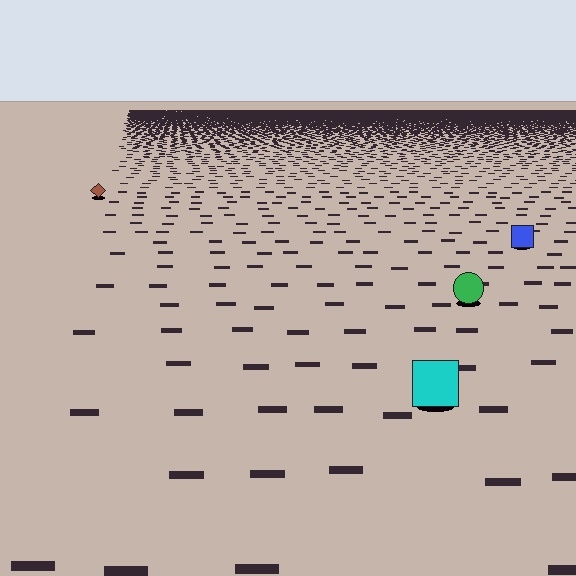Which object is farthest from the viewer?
The brown diamond is farthest from the viewer. It appears smaller and the ground texture around it is denser.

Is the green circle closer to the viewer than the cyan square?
No. The cyan square is closer — you can tell from the texture gradient: the ground texture is coarser near it.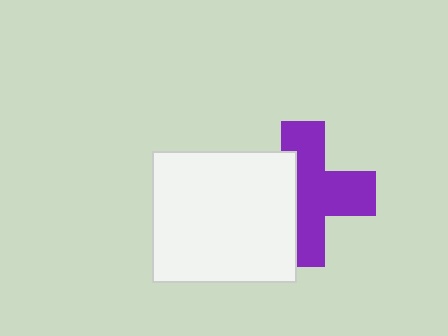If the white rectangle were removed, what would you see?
You would see the complete purple cross.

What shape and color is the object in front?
The object in front is a white rectangle.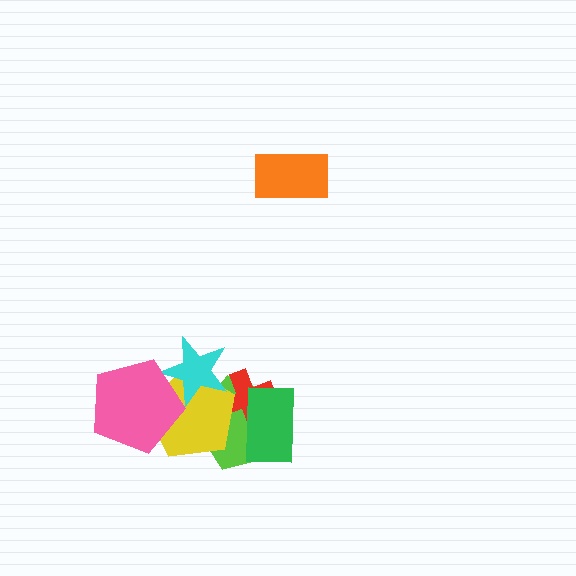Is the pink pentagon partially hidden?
No, no other shape covers it.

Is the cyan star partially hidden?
Yes, it is partially covered by another shape.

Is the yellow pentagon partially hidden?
Yes, it is partially covered by another shape.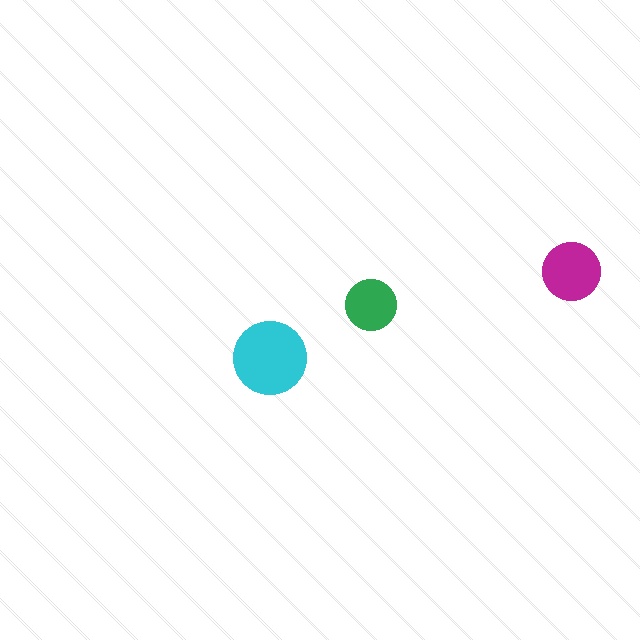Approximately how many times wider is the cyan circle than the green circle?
About 1.5 times wider.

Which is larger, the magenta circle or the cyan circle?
The cyan one.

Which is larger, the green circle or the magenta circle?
The magenta one.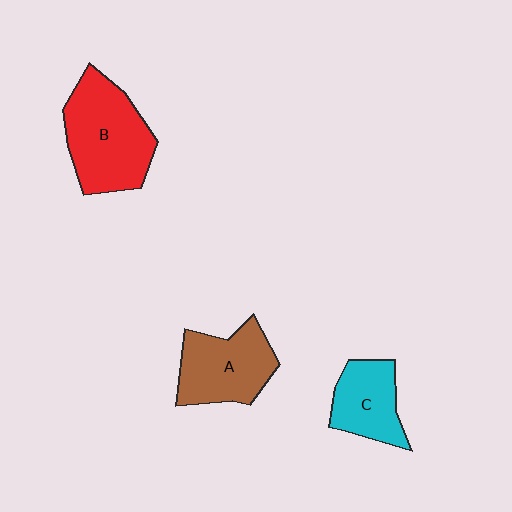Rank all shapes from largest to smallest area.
From largest to smallest: B (red), A (brown), C (cyan).